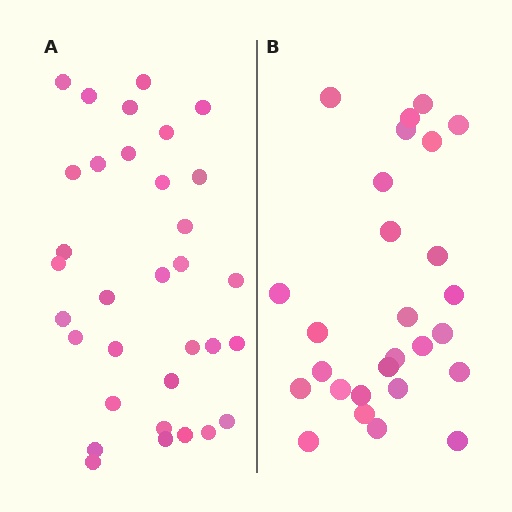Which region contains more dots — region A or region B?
Region A (the left region) has more dots.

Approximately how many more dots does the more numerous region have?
Region A has about 6 more dots than region B.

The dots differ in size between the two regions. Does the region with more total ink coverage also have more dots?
No. Region B has more total ink coverage because its dots are larger, but region A actually contains more individual dots. Total area can be misleading — the number of items is what matters here.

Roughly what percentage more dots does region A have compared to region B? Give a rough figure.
About 20% more.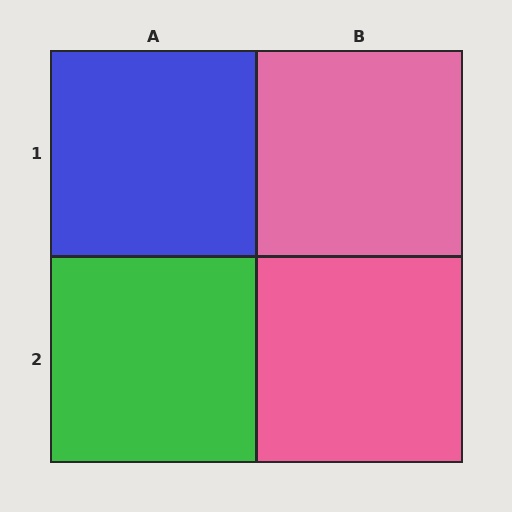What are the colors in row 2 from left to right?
Green, pink.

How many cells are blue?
1 cell is blue.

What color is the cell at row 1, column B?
Pink.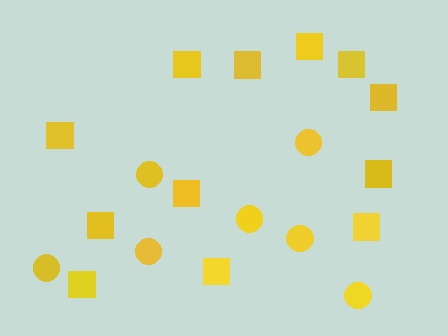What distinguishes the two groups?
There are 2 groups: one group of squares (12) and one group of circles (7).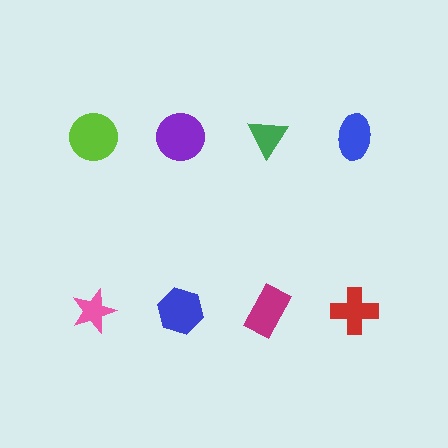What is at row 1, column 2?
A purple circle.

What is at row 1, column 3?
A green triangle.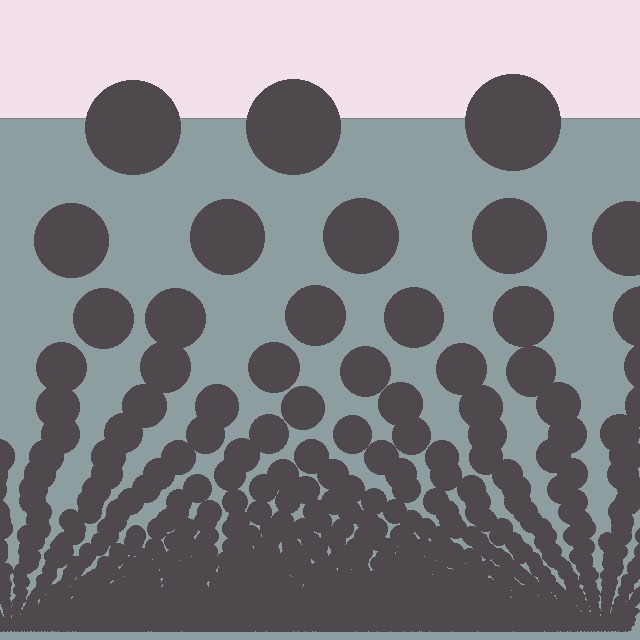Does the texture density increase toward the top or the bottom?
Density increases toward the bottom.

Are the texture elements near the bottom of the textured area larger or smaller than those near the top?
Smaller. The gradient is inverted — elements near the bottom are smaller and denser.